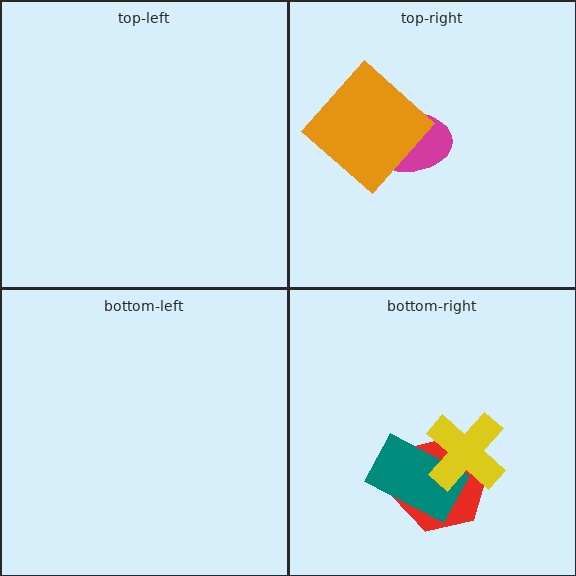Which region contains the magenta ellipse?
The top-right region.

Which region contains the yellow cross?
The bottom-right region.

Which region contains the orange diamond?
The top-right region.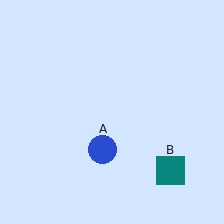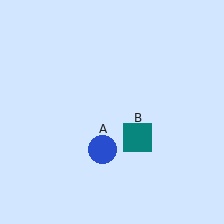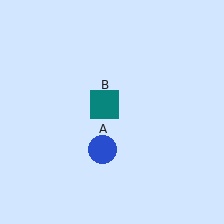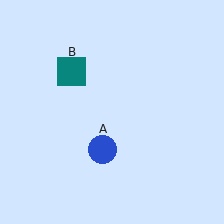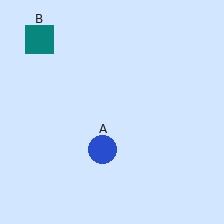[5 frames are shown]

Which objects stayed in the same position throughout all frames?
Blue circle (object A) remained stationary.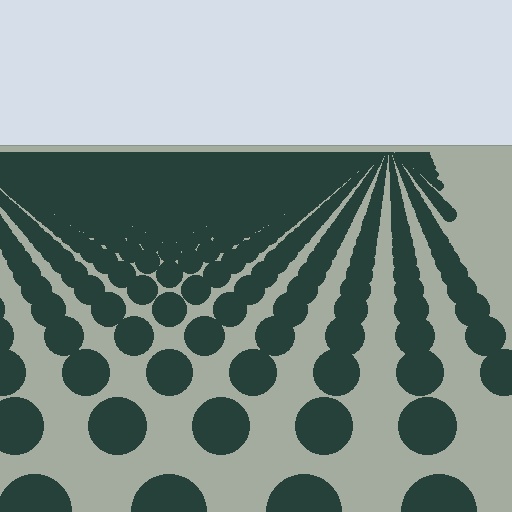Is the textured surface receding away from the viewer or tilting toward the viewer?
The surface is receding away from the viewer. Texture elements get smaller and denser toward the top.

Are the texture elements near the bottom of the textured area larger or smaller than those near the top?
Larger. Near the bottom, elements are closer to the viewer and appear at a bigger on-screen size.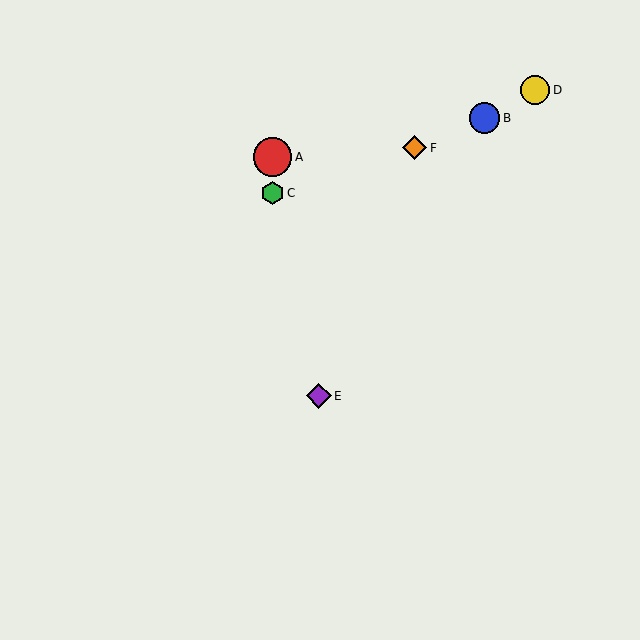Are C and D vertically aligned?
No, C is at x≈272 and D is at x≈535.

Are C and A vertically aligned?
Yes, both are at x≈272.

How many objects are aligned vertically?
2 objects (A, C) are aligned vertically.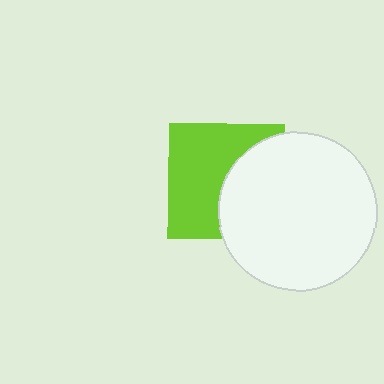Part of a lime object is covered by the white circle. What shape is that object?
It is a square.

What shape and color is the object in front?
The object in front is a white circle.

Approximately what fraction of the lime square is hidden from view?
Roughly 43% of the lime square is hidden behind the white circle.